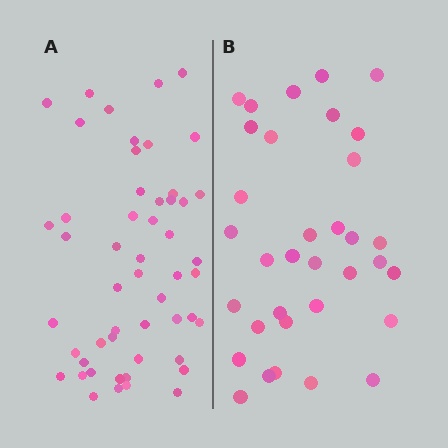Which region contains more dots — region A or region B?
Region A (the left region) has more dots.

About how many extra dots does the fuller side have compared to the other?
Region A has approximately 20 more dots than region B.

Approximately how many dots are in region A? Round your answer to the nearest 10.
About 50 dots. (The exact count is 52, which rounds to 50.)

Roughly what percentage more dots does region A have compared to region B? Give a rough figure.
About 55% more.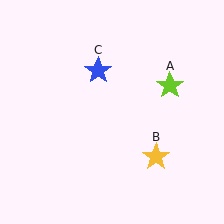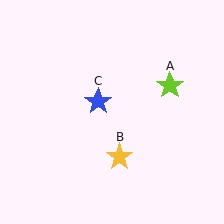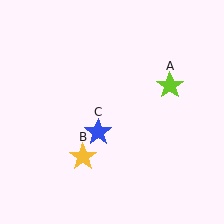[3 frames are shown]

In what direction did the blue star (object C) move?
The blue star (object C) moved down.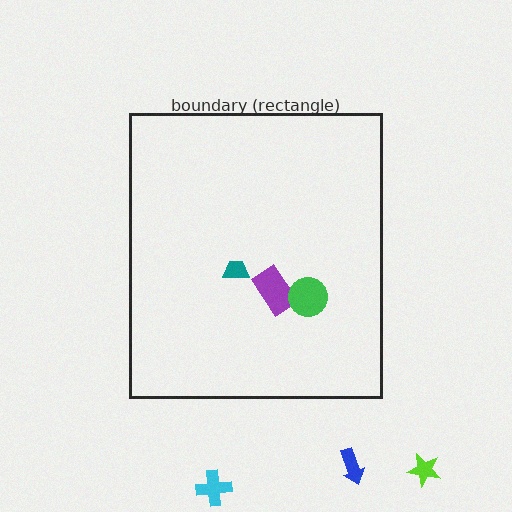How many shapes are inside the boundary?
3 inside, 3 outside.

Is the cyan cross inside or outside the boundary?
Outside.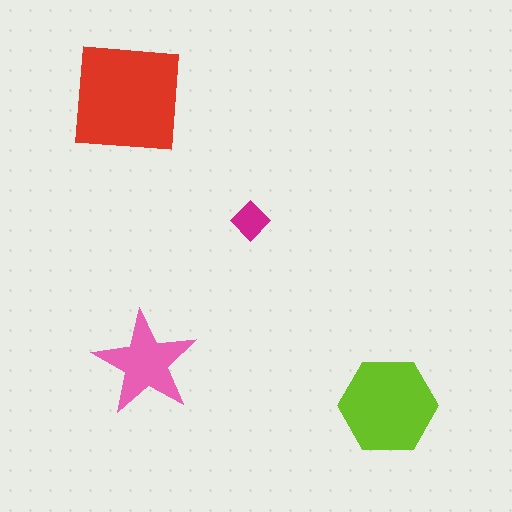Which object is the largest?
The red square.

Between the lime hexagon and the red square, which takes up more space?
The red square.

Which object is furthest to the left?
The red square is leftmost.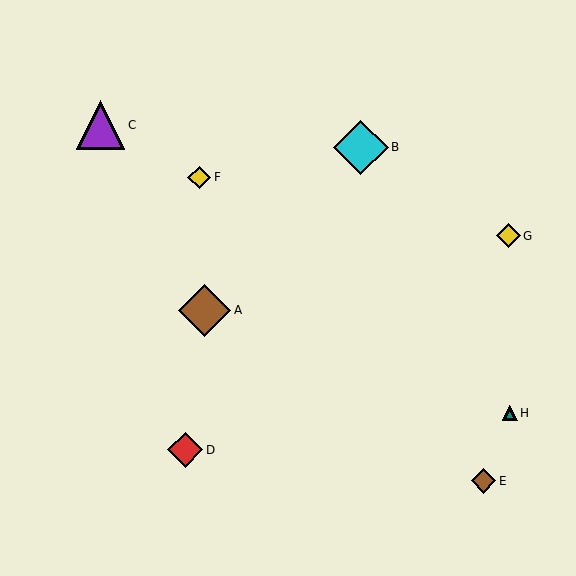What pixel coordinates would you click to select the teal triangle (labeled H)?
Click at (510, 413) to select the teal triangle H.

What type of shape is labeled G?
Shape G is a yellow diamond.